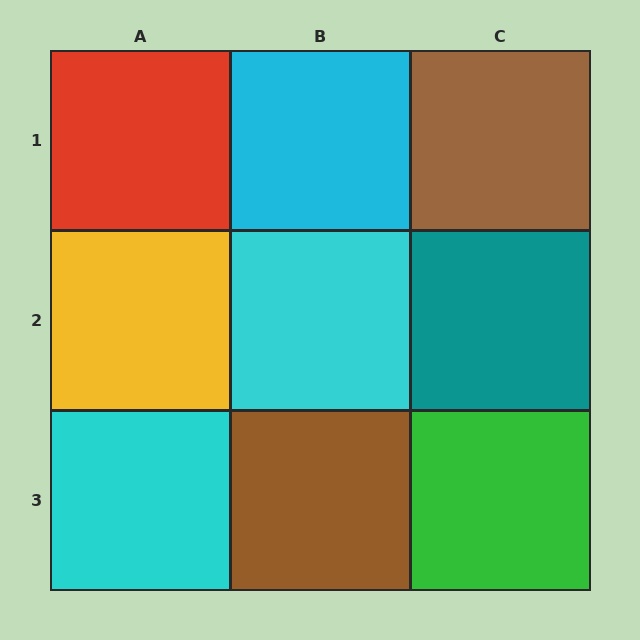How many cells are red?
1 cell is red.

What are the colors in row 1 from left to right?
Red, cyan, brown.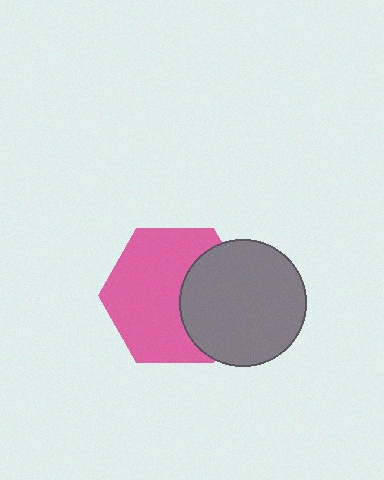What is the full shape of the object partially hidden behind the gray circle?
The partially hidden object is a pink hexagon.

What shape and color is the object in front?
The object in front is a gray circle.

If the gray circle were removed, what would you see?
You would see the complete pink hexagon.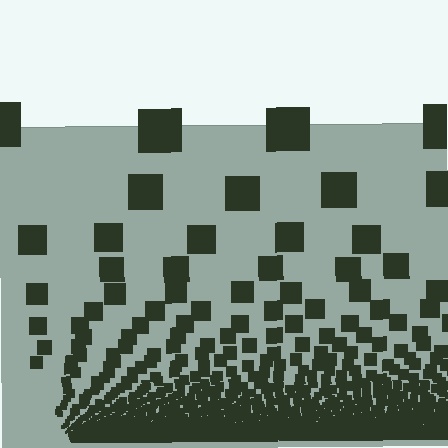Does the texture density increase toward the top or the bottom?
Density increases toward the bottom.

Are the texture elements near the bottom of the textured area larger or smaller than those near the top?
Smaller. The gradient is inverted — elements near the bottom are smaller and denser.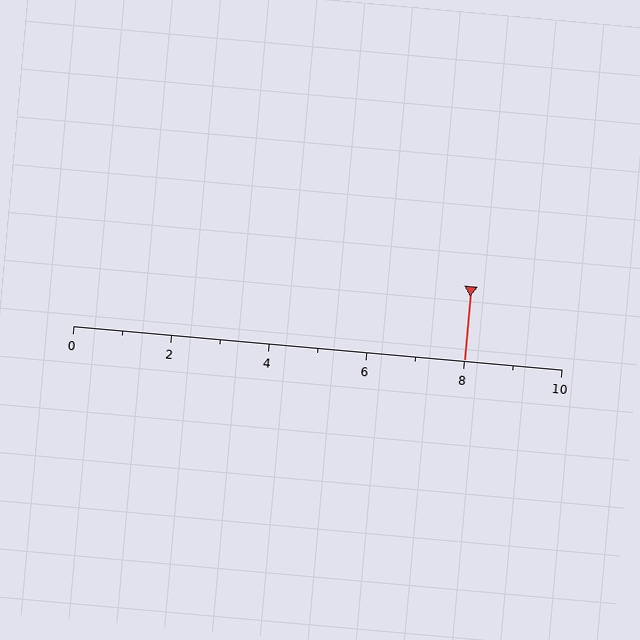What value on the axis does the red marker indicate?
The marker indicates approximately 8.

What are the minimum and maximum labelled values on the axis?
The axis runs from 0 to 10.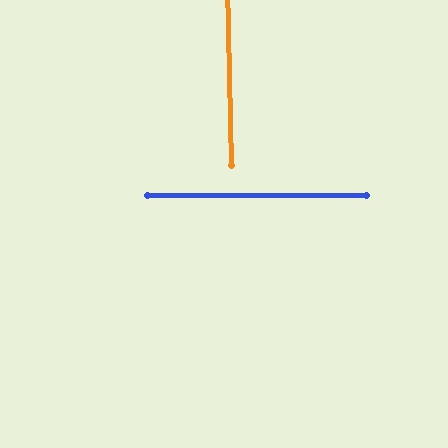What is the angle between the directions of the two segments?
Approximately 88 degrees.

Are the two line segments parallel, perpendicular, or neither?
Perpendicular — they meet at approximately 88°.